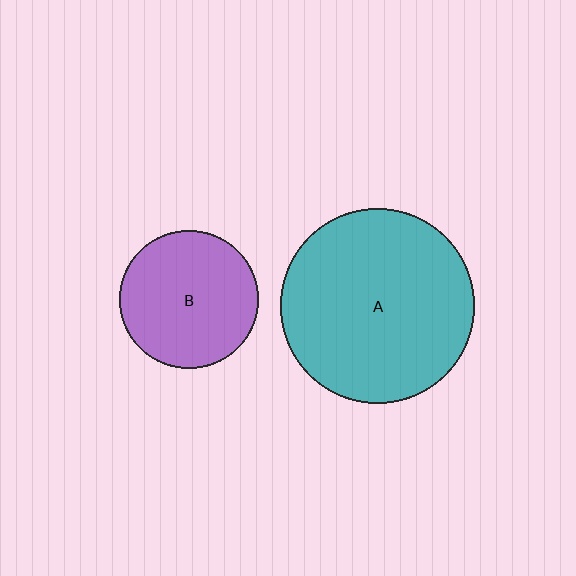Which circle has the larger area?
Circle A (teal).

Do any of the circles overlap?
No, none of the circles overlap.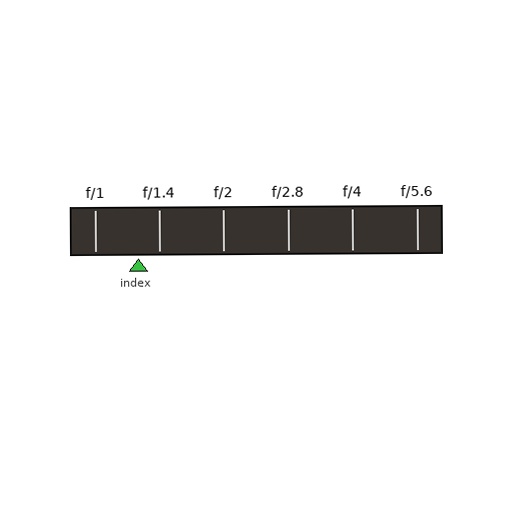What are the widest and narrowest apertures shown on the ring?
The widest aperture shown is f/1 and the narrowest is f/5.6.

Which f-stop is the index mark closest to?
The index mark is closest to f/1.4.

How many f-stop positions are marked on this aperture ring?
There are 6 f-stop positions marked.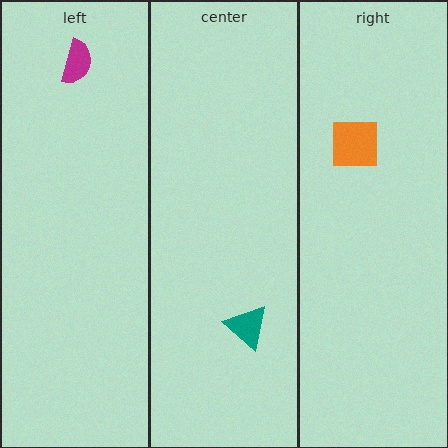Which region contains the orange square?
The right region.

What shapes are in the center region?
The teal triangle.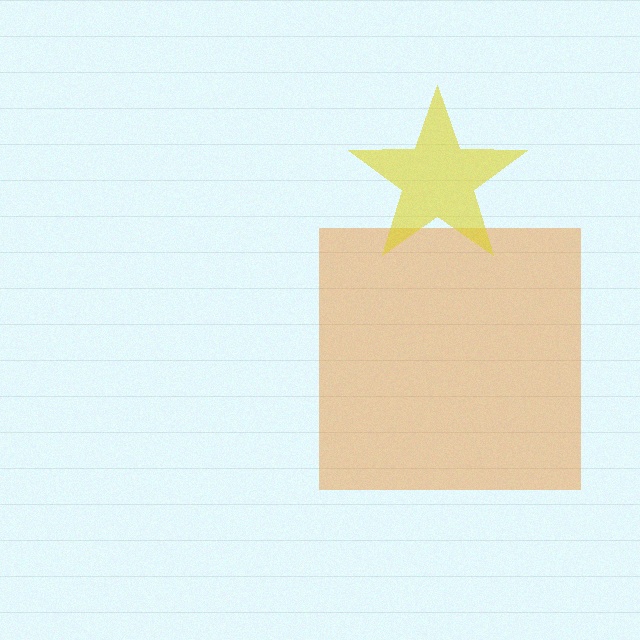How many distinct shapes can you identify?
There are 2 distinct shapes: an orange square, a yellow star.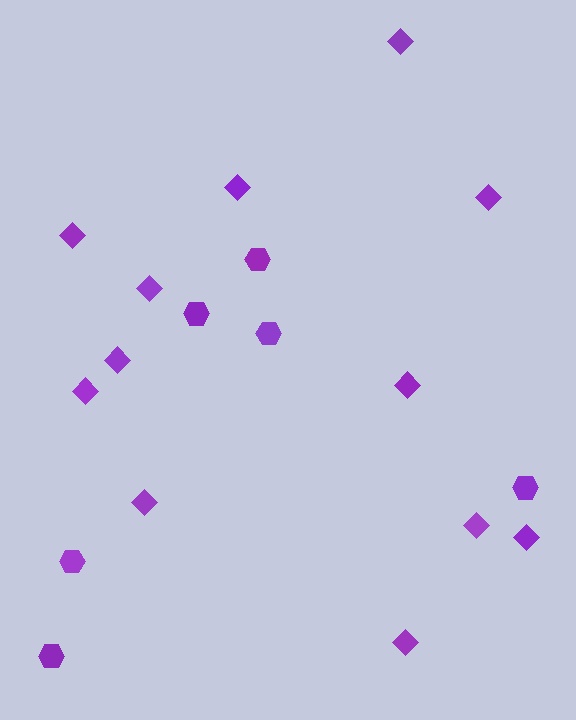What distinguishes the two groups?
There are 2 groups: one group of diamonds (12) and one group of hexagons (6).